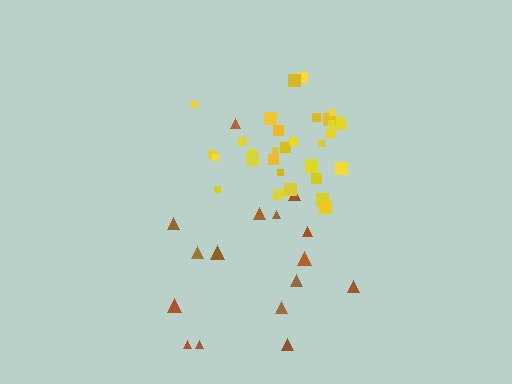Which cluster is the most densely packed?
Yellow.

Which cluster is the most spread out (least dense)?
Brown.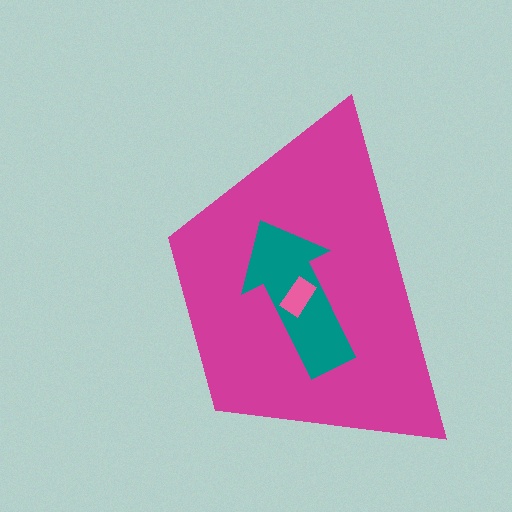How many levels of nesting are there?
3.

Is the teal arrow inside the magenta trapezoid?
Yes.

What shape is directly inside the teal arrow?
The pink rectangle.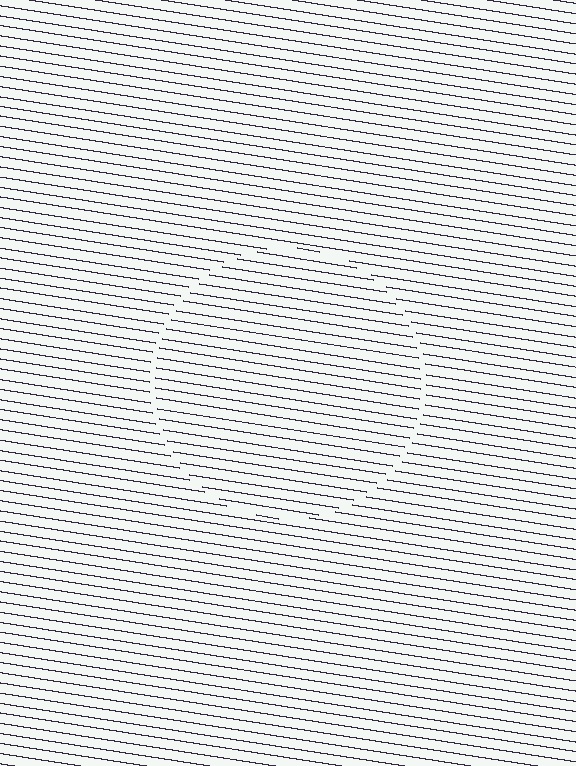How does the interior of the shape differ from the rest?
The interior of the shape contains the same grating, shifted by half a period — the contour is defined by the phase discontinuity where line-ends from the inner and outer gratings abut.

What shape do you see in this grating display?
An illusory circle. The interior of the shape contains the same grating, shifted by half a period — the contour is defined by the phase discontinuity where line-ends from the inner and outer gratings abut.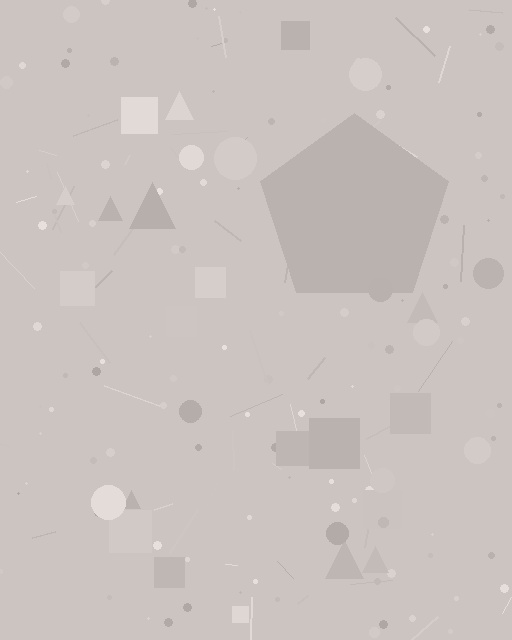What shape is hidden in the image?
A pentagon is hidden in the image.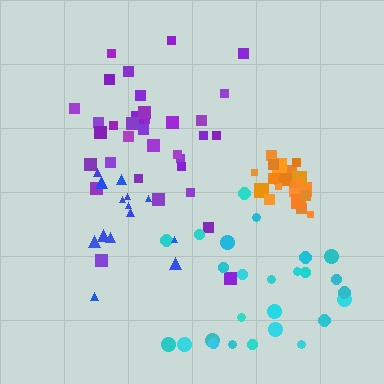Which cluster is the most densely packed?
Orange.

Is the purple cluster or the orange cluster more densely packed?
Orange.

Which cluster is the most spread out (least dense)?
Cyan.